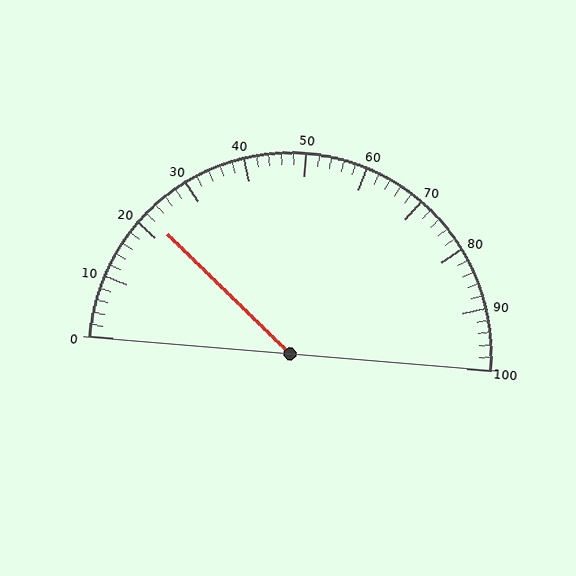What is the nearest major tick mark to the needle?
The nearest major tick mark is 20.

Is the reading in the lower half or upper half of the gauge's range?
The reading is in the lower half of the range (0 to 100).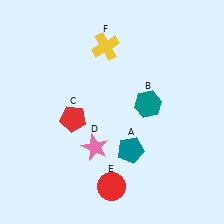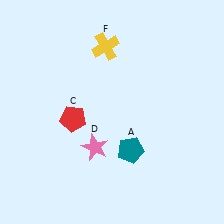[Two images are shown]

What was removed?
The red circle (E), the teal hexagon (B) were removed in Image 2.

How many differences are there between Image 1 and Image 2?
There are 2 differences between the two images.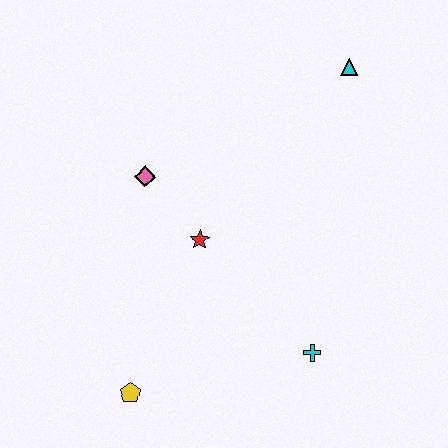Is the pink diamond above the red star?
Yes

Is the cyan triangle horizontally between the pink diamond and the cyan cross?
No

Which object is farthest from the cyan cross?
The cyan triangle is farthest from the cyan cross.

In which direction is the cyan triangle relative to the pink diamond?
The cyan triangle is to the right of the pink diamond.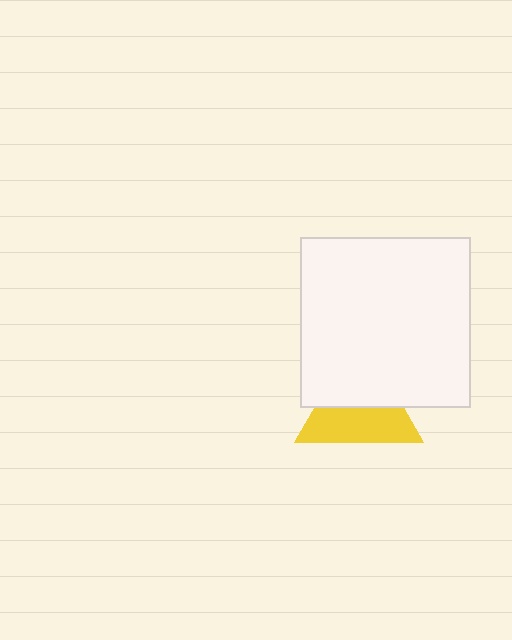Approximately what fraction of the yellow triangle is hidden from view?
Roughly 47% of the yellow triangle is hidden behind the white square.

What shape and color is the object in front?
The object in front is a white square.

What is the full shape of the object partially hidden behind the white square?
The partially hidden object is a yellow triangle.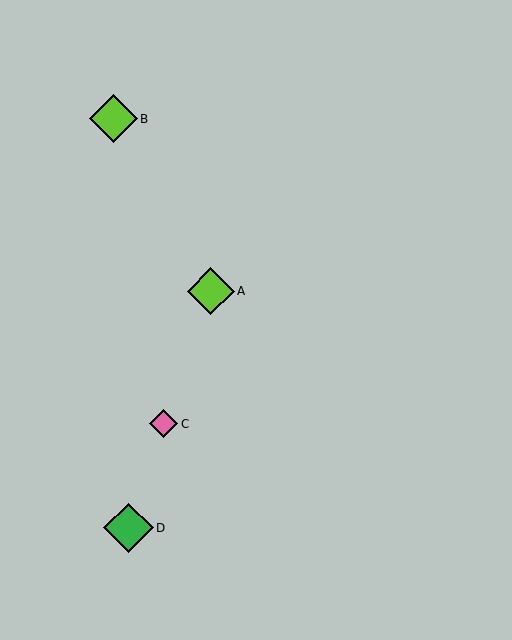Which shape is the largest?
The green diamond (labeled D) is the largest.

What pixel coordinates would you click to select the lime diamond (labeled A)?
Click at (211, 291) to select the lime diamond A.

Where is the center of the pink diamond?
The center of the pink diamond is at (164, 424).